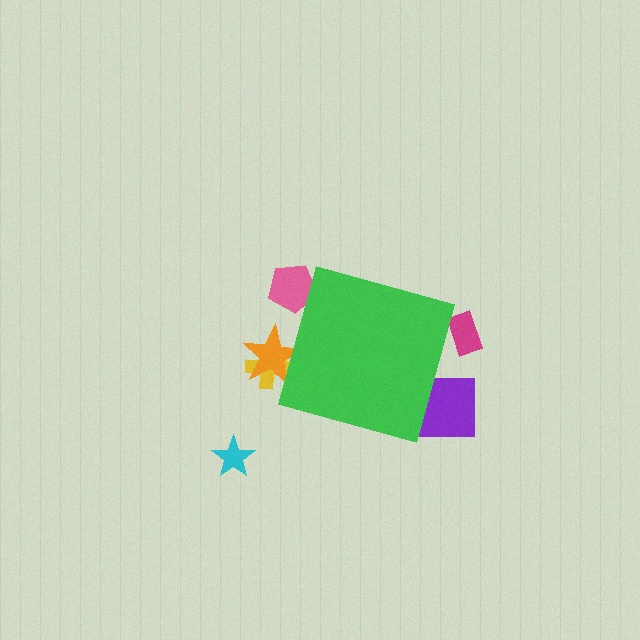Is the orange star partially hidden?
Yes, the orange star is partially hidden behind the green diamond.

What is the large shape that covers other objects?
A green diamond.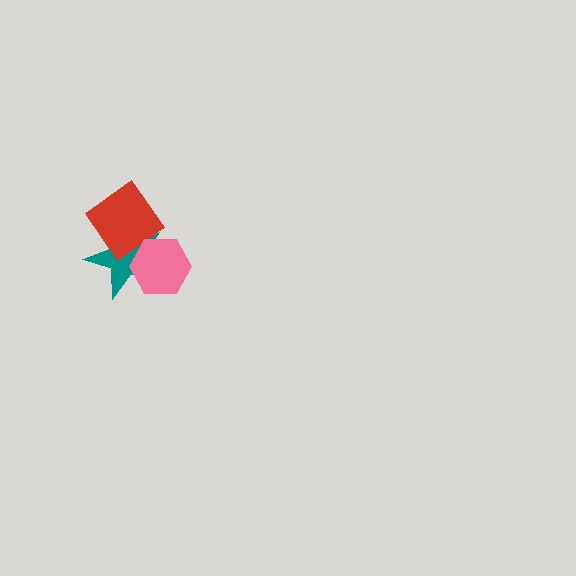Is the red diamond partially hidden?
Yes, it is partially covered by another shape.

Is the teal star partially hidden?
Yes, it is partially covered by another shape.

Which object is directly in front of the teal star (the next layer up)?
The red diamond is directly in front of the teal star.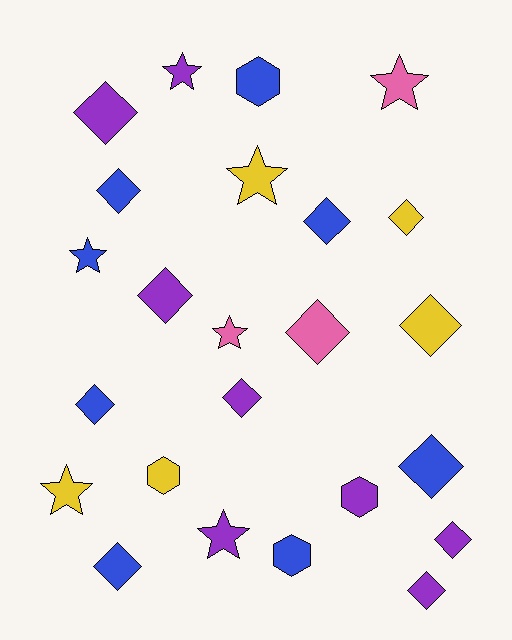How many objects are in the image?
There are 24 objects.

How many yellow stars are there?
There are 2 yellow stars.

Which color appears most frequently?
Blue, with 8 objects.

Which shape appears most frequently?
Diamond, with 13 objects.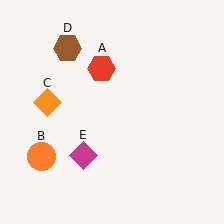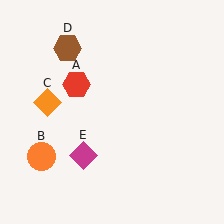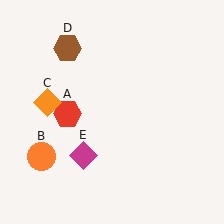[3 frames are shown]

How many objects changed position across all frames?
1 object changed position: red hexagon (object A).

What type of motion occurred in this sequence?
The red hexagon (object A) rotated counterclockwise around the center of the scene.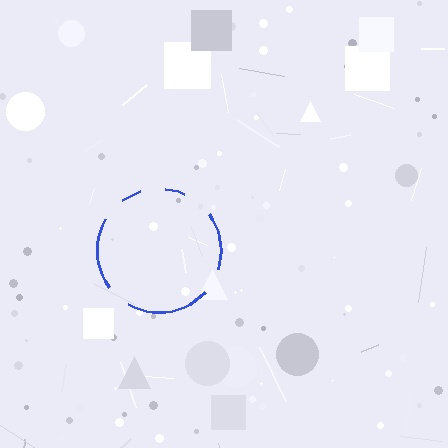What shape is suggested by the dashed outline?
The dashed outline suggests a circle.